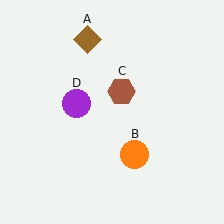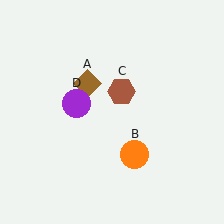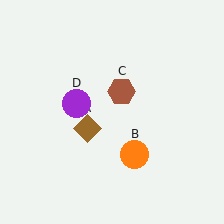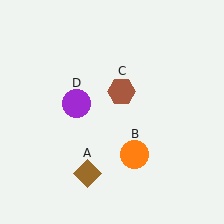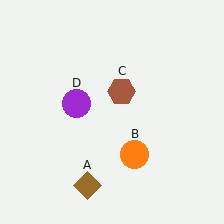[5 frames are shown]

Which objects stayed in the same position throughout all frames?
Orange circle (object B) and brown hexagon (object C) and purple circle (object D) remained stationary.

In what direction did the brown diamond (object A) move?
The brown diamond (object A) moved down.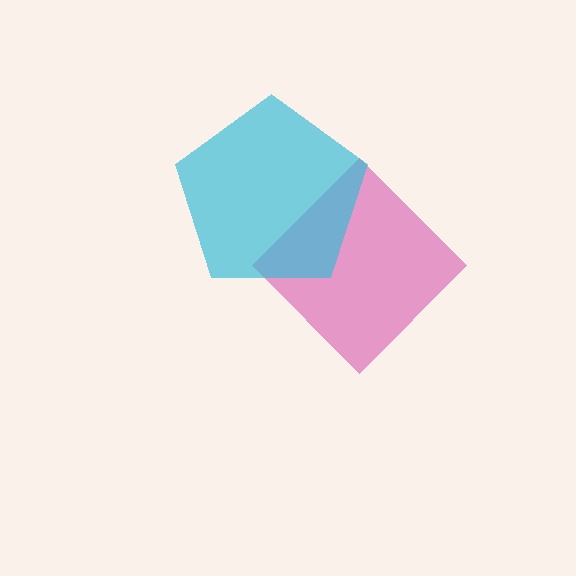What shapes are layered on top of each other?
The layered shapes are: a pink diamond, a cyan pentagon.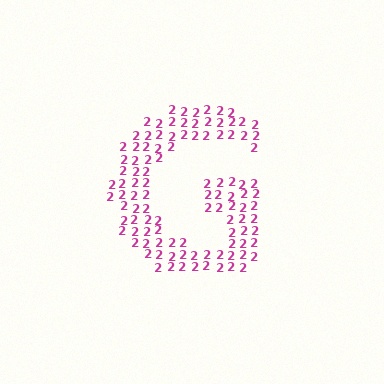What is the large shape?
The large shape is the letter G.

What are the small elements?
The small elements are digit 2's.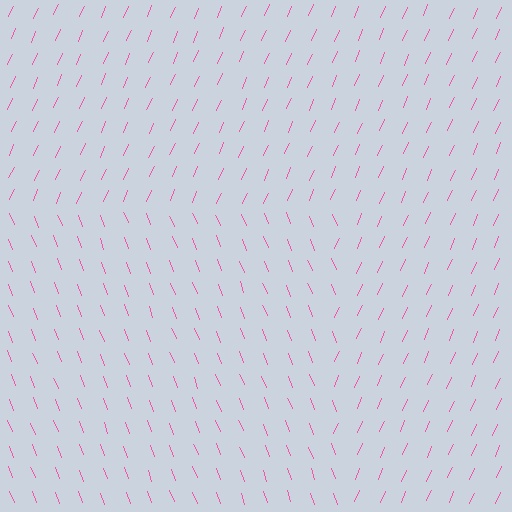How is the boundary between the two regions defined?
The boundary is defined purely by a change in line orientation (approximately 45 degrees difference). All lines are the same color and thickness.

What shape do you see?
I see a rectangle.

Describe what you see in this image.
The image is filled with small pink line segments. A rectangle region in the image has lines oriented differently from the surrounding lines, creating a visible texture boundary.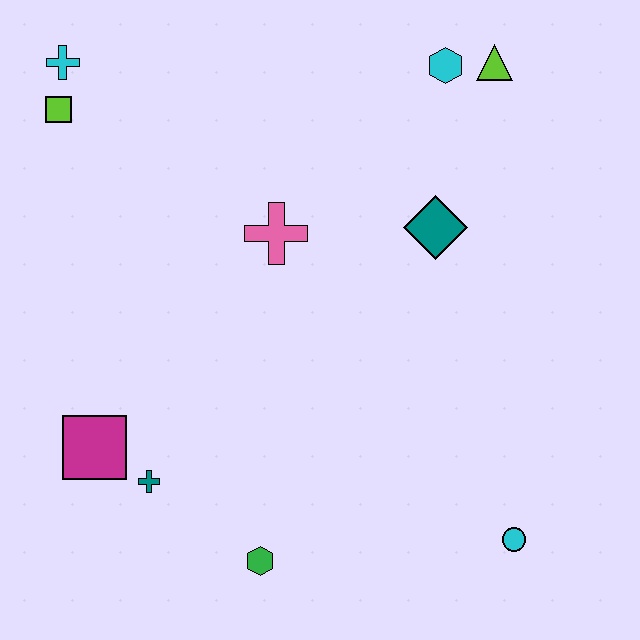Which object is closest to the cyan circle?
The green hexagon is closest to the cyan circle.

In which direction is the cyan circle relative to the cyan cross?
The cyan circle is below the cyan cross.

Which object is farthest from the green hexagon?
The lime triangle is farthest from the green hexagon.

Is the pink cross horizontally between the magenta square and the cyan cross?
No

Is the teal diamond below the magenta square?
No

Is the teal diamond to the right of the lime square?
Yes